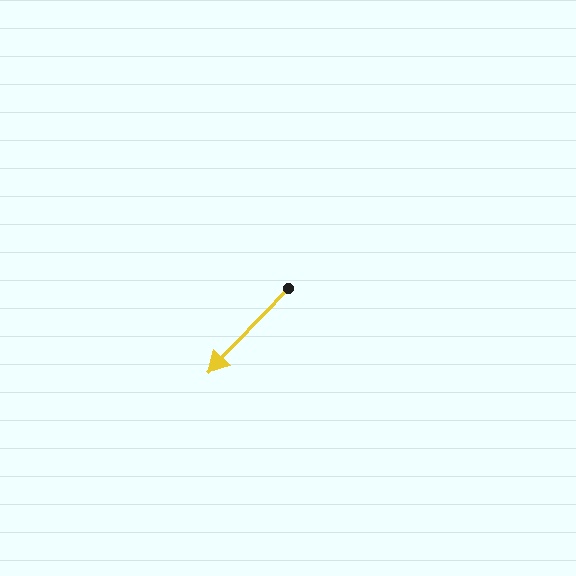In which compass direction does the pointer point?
Southwest.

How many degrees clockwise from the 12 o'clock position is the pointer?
Approximately 224 degrees.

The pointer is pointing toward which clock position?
Roughly 7 o'clock.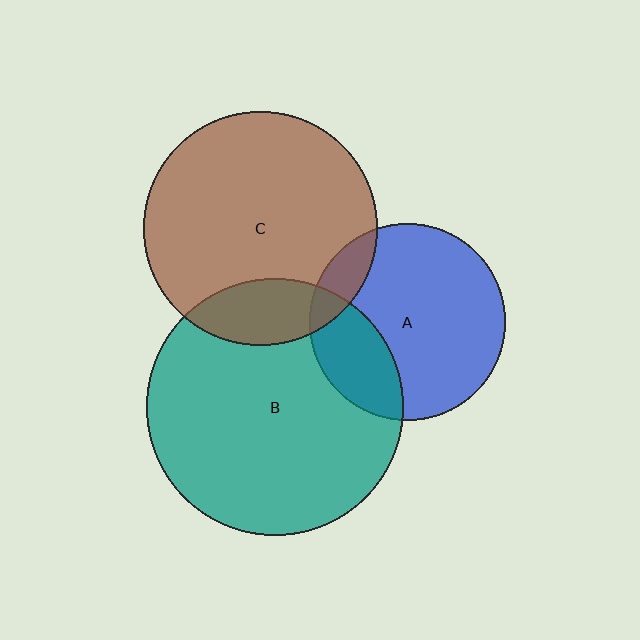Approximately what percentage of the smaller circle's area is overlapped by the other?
Approximately 10%.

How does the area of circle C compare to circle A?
Approximately 1.4 times.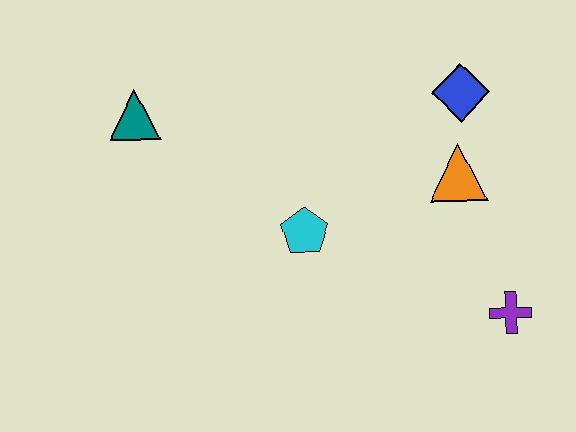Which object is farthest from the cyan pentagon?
The purple cross is farthest from the cyan pentagon.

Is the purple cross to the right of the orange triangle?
Yes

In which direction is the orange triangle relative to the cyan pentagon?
The orange triangle is to the right of the cyan pentagon.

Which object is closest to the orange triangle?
The blue diamond is closest to the orange triangle.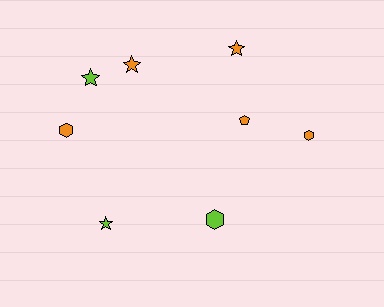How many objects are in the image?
There are 8 objects.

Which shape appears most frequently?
Star, with 4 objects.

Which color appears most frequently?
Orange, with 5 objects.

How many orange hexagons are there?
There are 2 orange hexagons.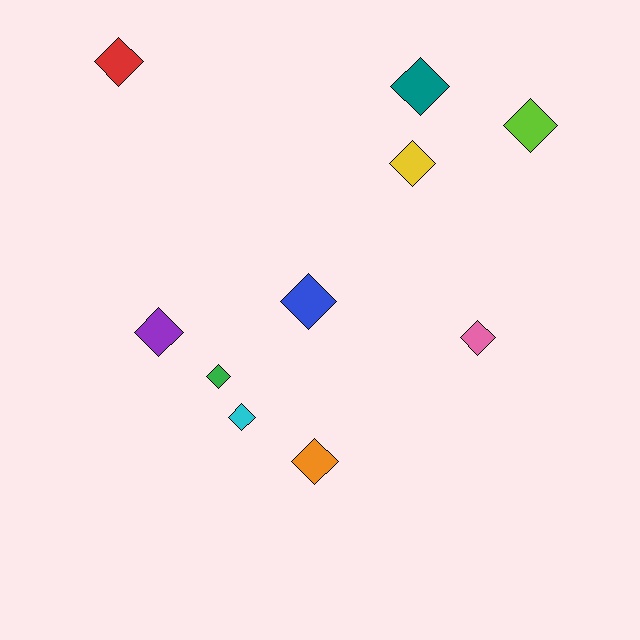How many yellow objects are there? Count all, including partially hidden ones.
There is 1 yellow object.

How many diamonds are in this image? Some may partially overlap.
There are 10 diamonds.